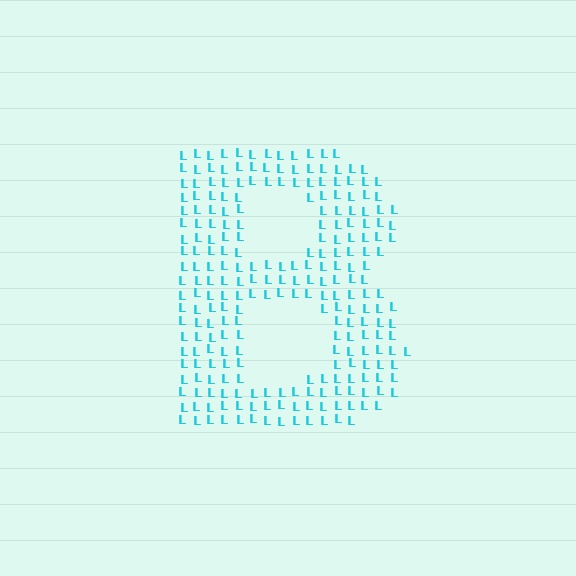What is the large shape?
The large shape is the letter B.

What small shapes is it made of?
It is made of small letter L's.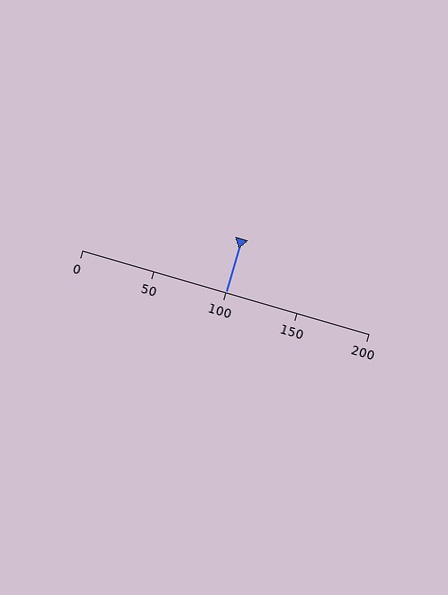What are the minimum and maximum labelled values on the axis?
The axis runs from 0 to 200.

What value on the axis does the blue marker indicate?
The marker indicates approximately 100.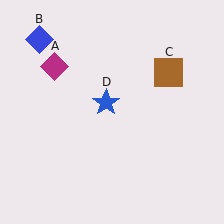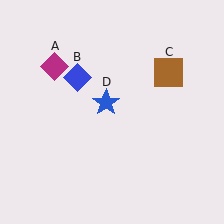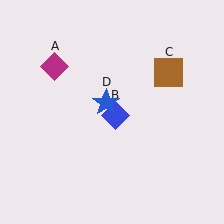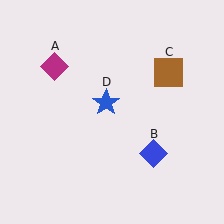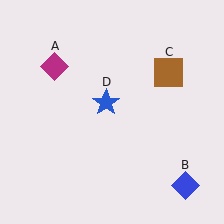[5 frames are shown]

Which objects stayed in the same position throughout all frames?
Magenta diamond (object A) and brown square (object C) and blue star (object D) remained stationary.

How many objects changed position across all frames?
1 object changed position: blue diamond (object B).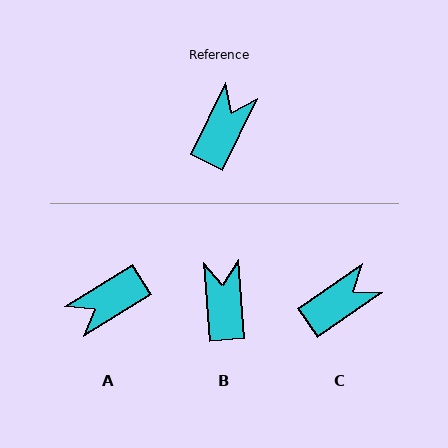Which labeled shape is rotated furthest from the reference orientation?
A, about 148 degrees away.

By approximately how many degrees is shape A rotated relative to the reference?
Approximately 148 degrees counter-clockwise.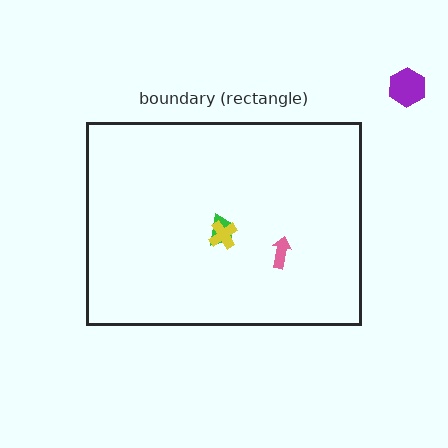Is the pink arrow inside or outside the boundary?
Inside.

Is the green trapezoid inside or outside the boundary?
Inside.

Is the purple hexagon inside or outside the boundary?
Outside.